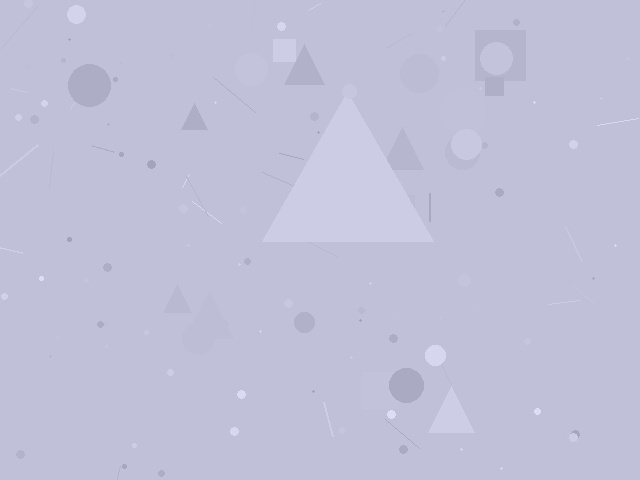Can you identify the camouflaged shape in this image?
The camouflaged shape is a triangle.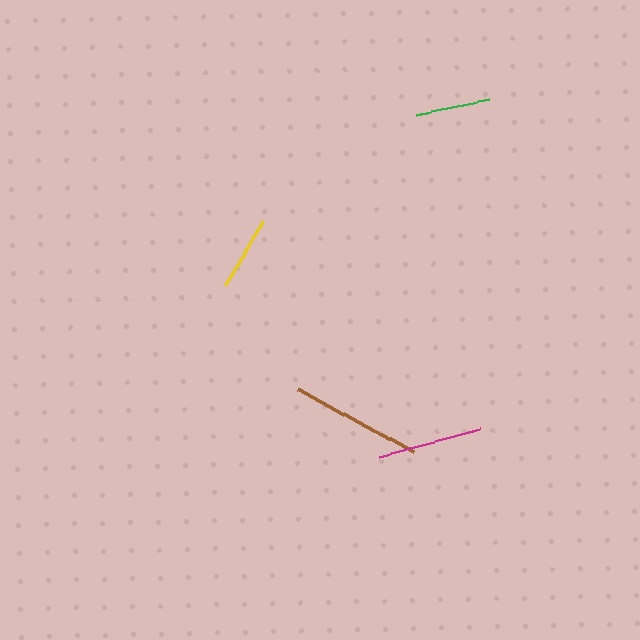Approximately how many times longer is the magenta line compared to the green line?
The magenta line is approximately 1.4 times the length of the green line.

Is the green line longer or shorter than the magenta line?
The magenta line is longer than the green line.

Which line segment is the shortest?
The yellow line is the shortest at approximately 74 pixels.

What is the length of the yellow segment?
The yellow segment is approximately 74 pixels long.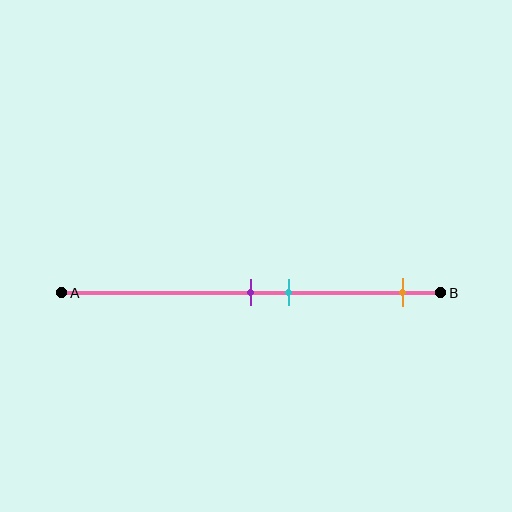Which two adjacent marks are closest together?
The purple and cyan marks are the closest adjacent pair.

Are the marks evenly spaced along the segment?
No, the marks are not evenly spaced.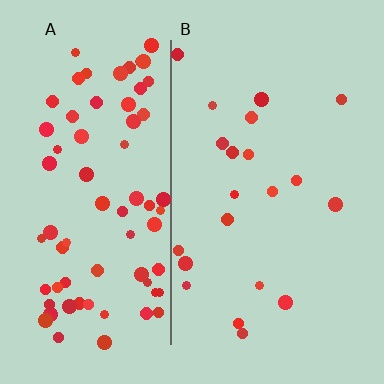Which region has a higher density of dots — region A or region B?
A (the left).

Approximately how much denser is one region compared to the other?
Approximately 3.6× — region A over region B.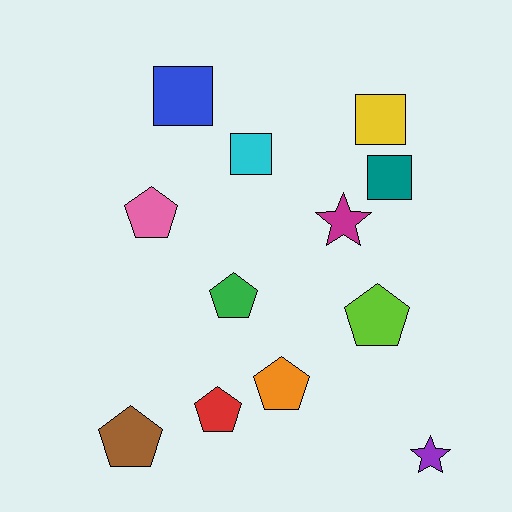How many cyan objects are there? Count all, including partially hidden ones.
There is 1 cyan object.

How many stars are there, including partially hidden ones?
There are 2 stars.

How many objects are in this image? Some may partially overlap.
There are 12 objects.